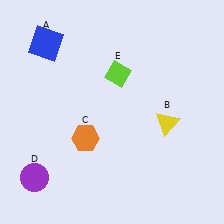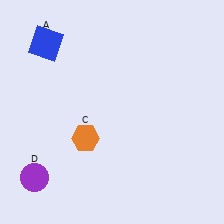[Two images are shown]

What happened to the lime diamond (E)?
The lime diamond (E) was removed in Image 2. It was in the top-right area of Image 1.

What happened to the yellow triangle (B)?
The yellow triangle (B) was removed in Image 2. It was in the bottom-right area of Image 1.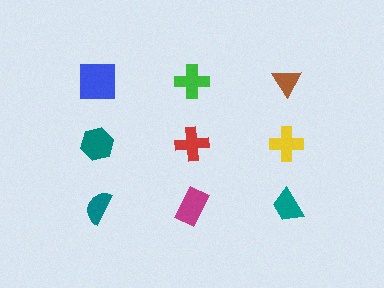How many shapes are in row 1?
3 shapes.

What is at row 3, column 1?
A teal semicircle.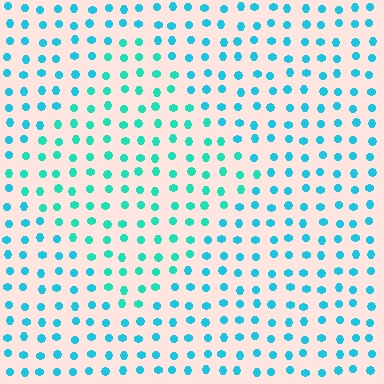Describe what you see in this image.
The image is filled with small cyan elements in a uniform arrangement. A diamond-shaped region is visible where the elements are tinted to a slightly different hue, forming a subtle color boundary.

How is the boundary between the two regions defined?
The boundary is defined purely by a slight shift in hue (about 21 degrees). Spacing, size, and orientation are identical on both sides.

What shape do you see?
I see a diamond.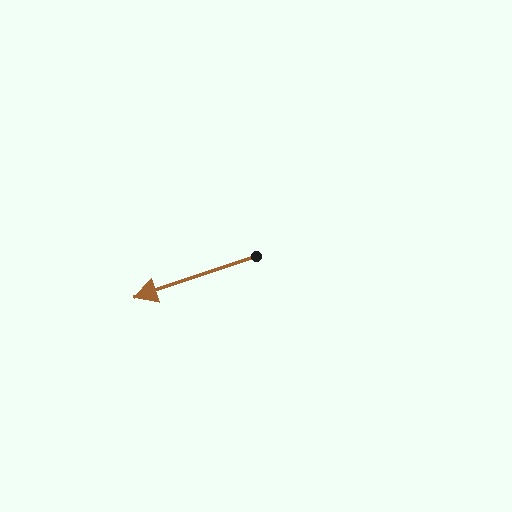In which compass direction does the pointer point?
West.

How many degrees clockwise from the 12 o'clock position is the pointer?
Approximately 251 degrees.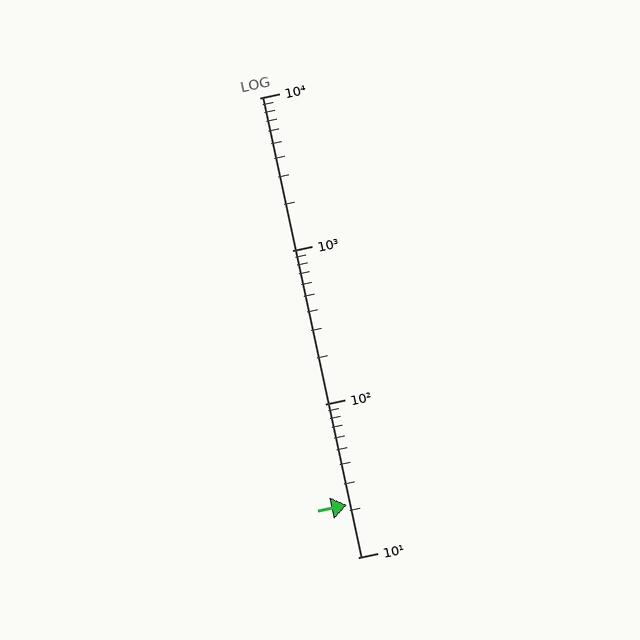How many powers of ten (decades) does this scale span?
The scale spans 3 decades, from 10 to 10000.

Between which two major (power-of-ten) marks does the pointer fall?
The pointer is between 10 and 100.